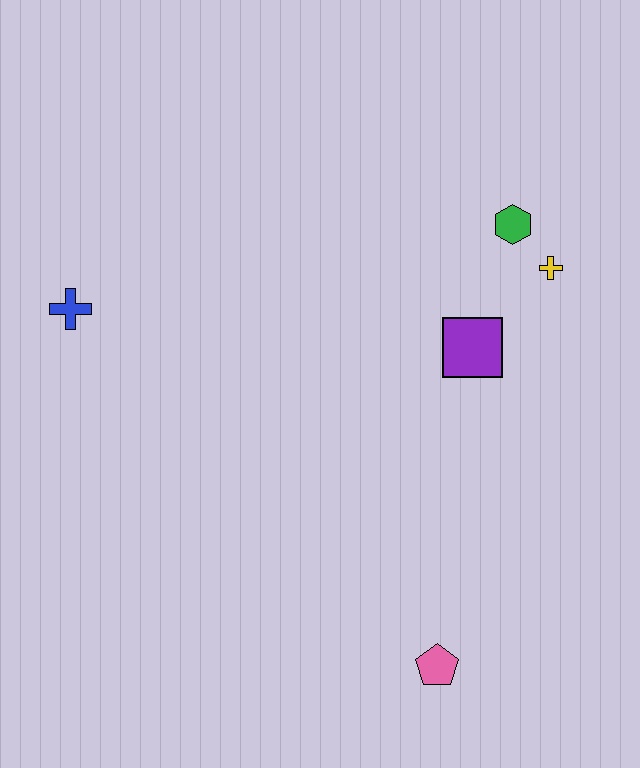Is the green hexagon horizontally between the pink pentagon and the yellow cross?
Yes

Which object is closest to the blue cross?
The purple square is closest to the blue cross.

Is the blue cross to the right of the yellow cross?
No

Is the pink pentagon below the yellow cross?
Yes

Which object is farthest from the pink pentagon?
The blue cross is farthest from the pink pentagon.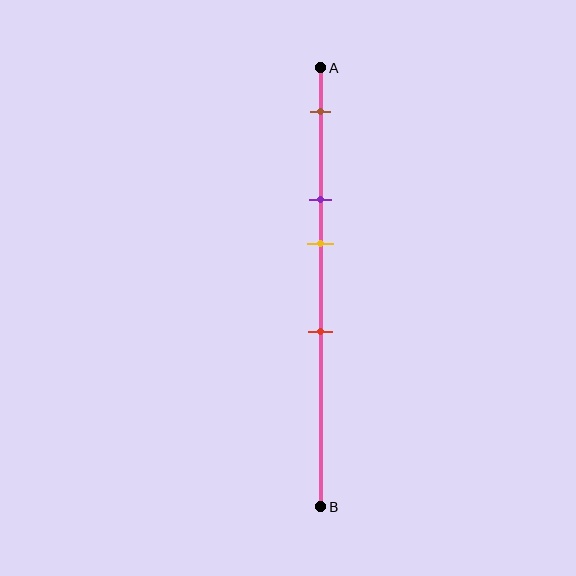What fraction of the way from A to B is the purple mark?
The purple mark is approximately 30% (0.3) of the way from A to B.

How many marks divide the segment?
There are 4 marks dividing the segment.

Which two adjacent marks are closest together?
The purple and yellow marks are the closest adjacent pair.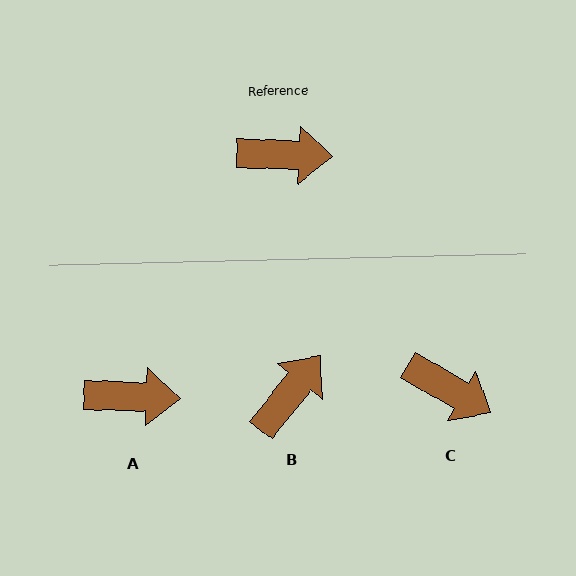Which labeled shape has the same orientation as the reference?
A.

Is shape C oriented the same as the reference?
No, it is off by about 28 degrees.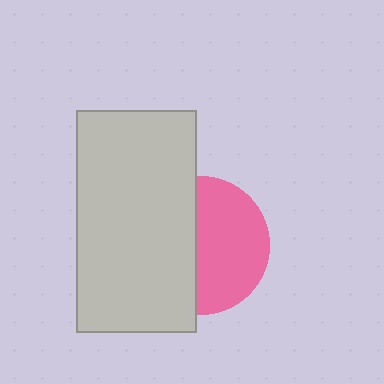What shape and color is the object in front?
The object in front is a light gray rectangle.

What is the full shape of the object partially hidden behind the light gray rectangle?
The partially hidden object is a pink circle.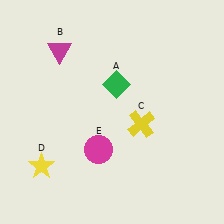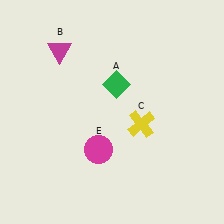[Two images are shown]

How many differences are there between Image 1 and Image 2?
There is 1 difference between the two images.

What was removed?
The yellow star (D) was removed in Image 2.